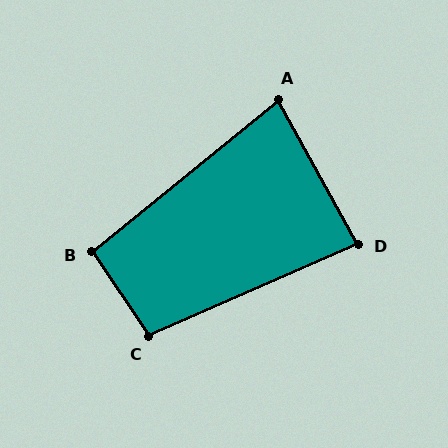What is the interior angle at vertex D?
Approximately 85 degrees (acute).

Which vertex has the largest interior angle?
C, at approximately 100 degrees.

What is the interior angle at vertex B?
Approximately 95 degrees (obtuse).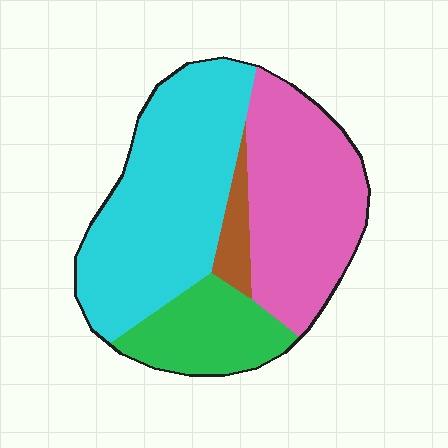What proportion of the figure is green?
Green covers around 15% of the figure.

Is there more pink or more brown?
Pink.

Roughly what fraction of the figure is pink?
Pink covers 34% of the figure.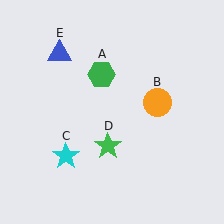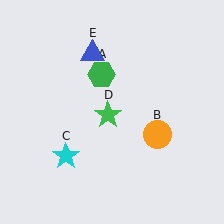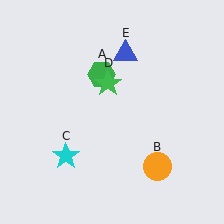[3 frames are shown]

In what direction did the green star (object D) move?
The green star (object D) moved up.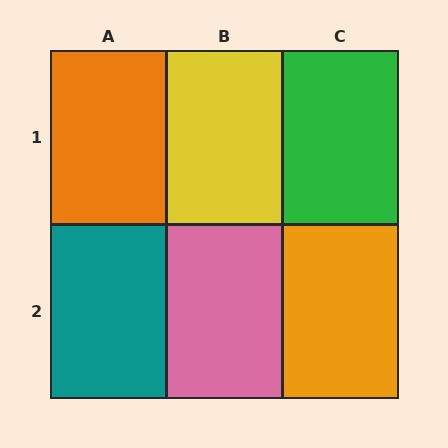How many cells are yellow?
1 cell is yellow.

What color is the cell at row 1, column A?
Orange.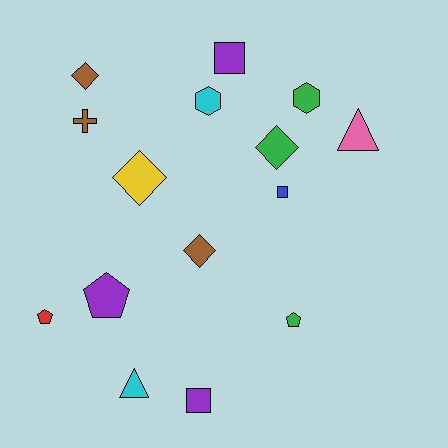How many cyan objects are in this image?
There are 2 cyan objects.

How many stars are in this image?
There are no stars.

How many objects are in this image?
There are 15 objects.